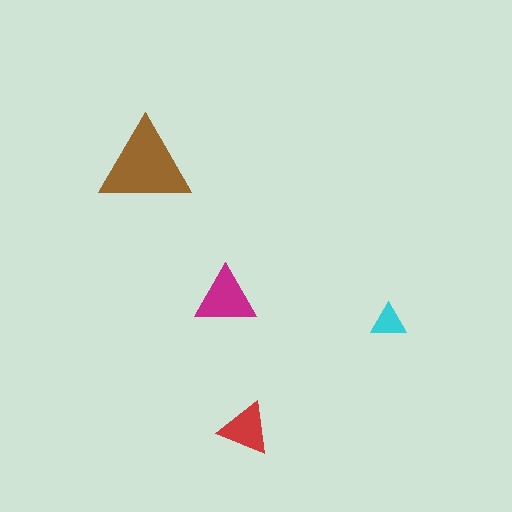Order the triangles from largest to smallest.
the brown one, the magenta one, the red one, the cyan one.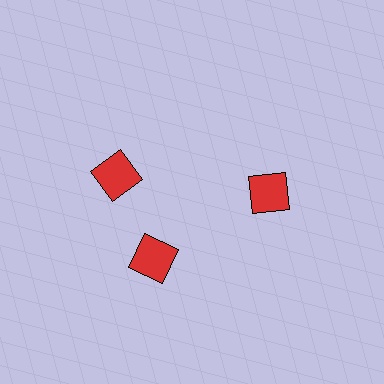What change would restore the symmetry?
The symmetry would be restored by rotating it back into even spacing with its neighbors so that all 3 squares sit at equal angles and equal distance from the center.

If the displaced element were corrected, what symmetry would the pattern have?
It would have 3-fold rotational symmetry — the pattern would map onto itself every 120 degrees.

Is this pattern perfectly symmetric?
No. The 3 red squares are arranged in a ring, but one element near the 11 o'clock position is rotated out of alignment along the ring, breaking the 3-fold rotational symmetry.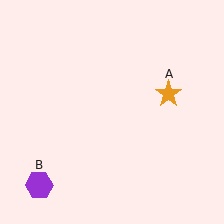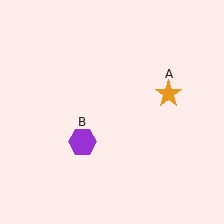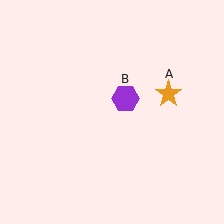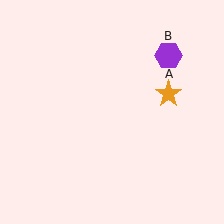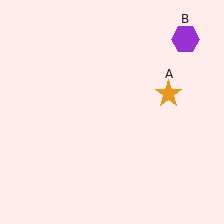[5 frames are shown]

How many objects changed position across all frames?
1 object changed position: purple hexagon (object B).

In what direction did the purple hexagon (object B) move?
The purple hexagon (object B) moved up and to the right.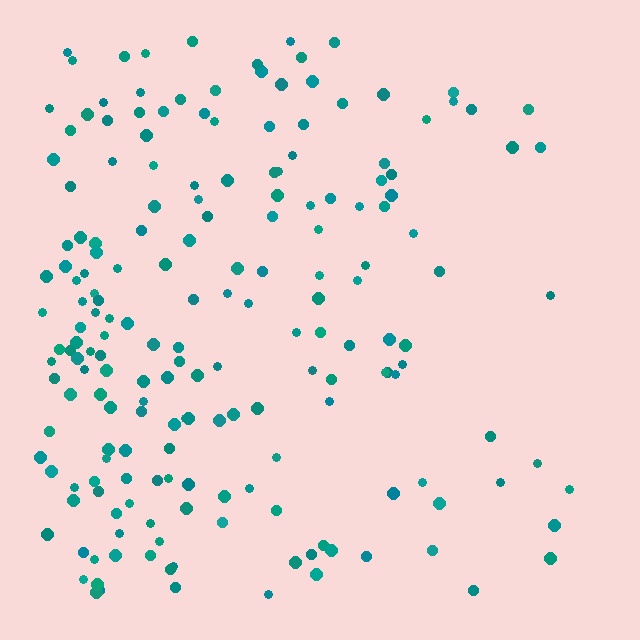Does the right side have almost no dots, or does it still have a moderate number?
Still a moderate number, just noticeably fewer than the left.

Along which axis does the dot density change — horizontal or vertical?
Horizontal.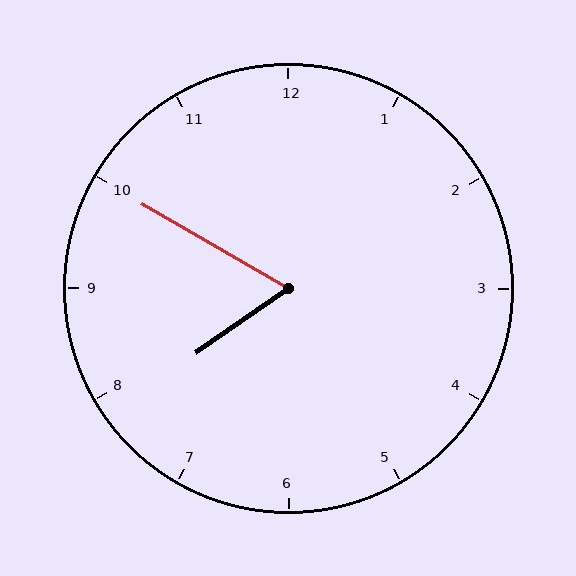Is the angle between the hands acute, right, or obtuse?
It is acute.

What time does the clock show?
7:50.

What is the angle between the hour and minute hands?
Approximately 65 degrees.